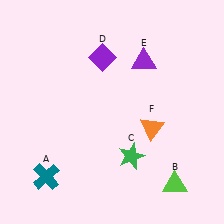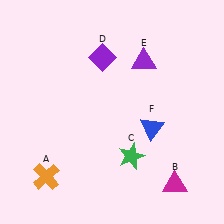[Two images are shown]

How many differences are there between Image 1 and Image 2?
There are 3 differences between the two images.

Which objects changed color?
A changed from teal to orange. B changed from lime to magenta. F changed from orange to blue.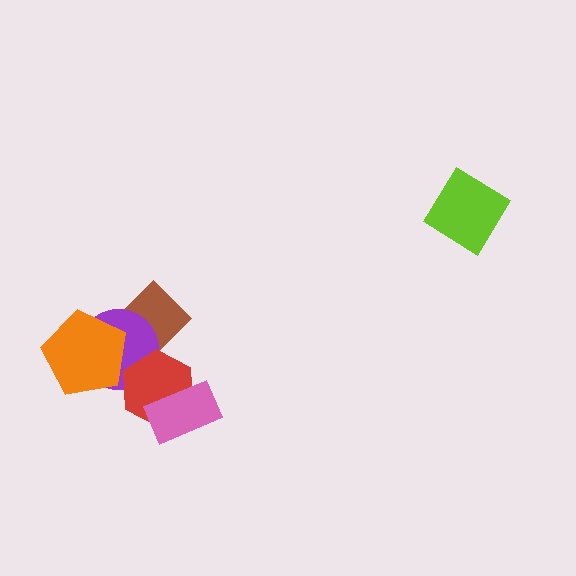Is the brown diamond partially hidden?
Yes, it is partially covered by another shape.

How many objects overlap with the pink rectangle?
1 object overlaps with the pink rectangle.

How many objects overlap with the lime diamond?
0 objects overlap with the lime diamond.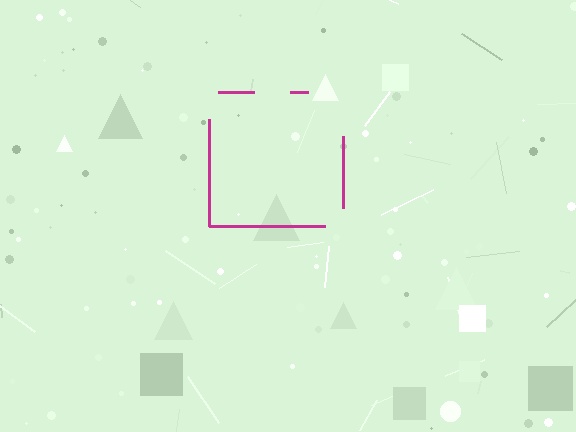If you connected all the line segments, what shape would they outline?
They would outline a square.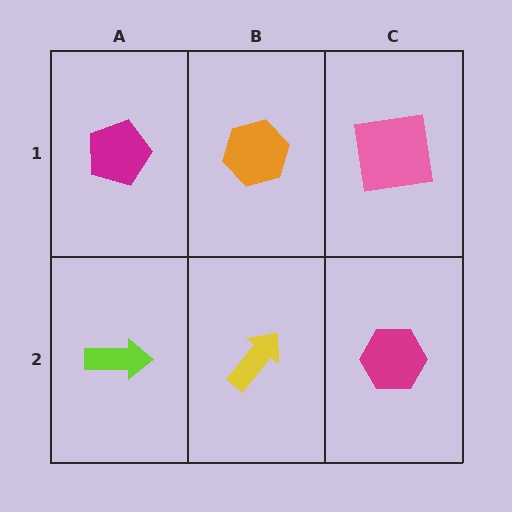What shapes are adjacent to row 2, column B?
An orange hexagon (row 1, column B), a lime arrow (row 2, column A), a magenta hexagon (row 2, column C).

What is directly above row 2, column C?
A pink square.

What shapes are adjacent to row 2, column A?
A magenta pentagon (row 1, column A), a yellow arrow (row 2, column B).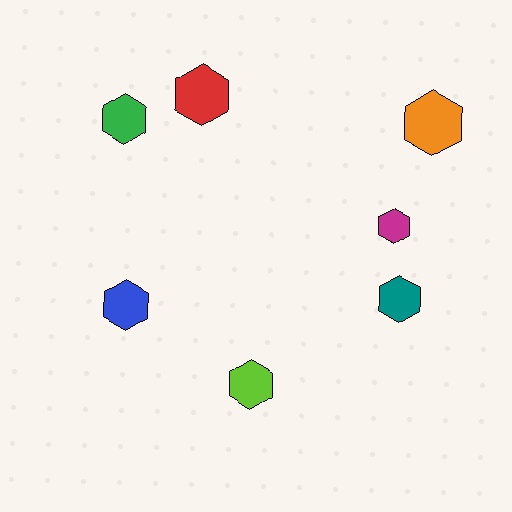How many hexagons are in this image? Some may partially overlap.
There are 7 hexagons.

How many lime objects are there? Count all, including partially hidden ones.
There is 1 lime object.